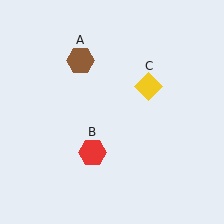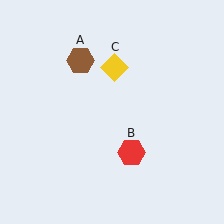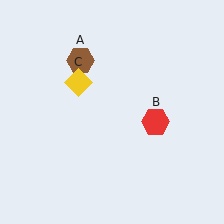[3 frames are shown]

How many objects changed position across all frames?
2 objects changed position: red hexagon (object B), yellow diamond (object C).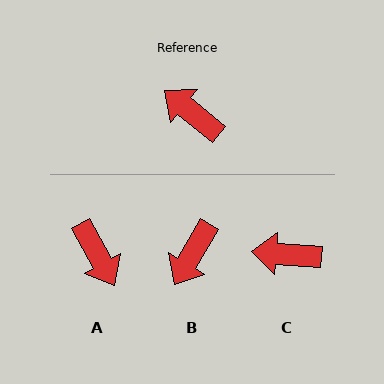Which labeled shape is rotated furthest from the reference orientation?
A, about 158 degrees away.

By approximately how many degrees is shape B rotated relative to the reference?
Approximately 99 degrees counter-clockwise.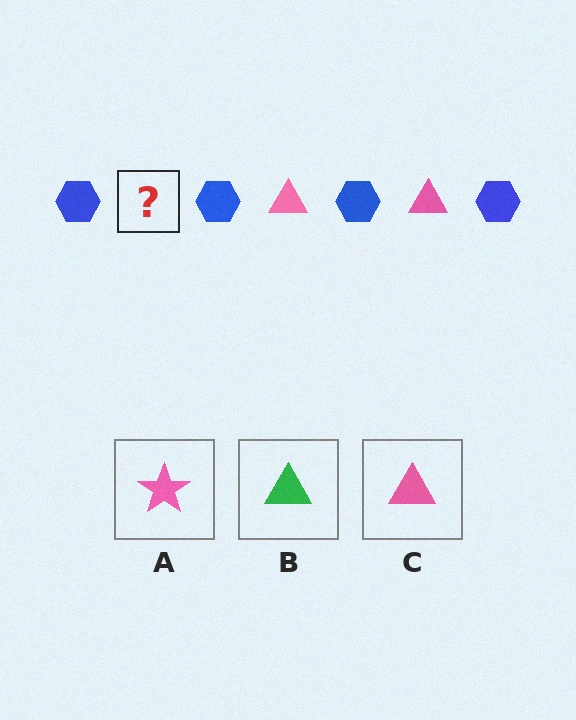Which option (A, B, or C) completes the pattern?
C.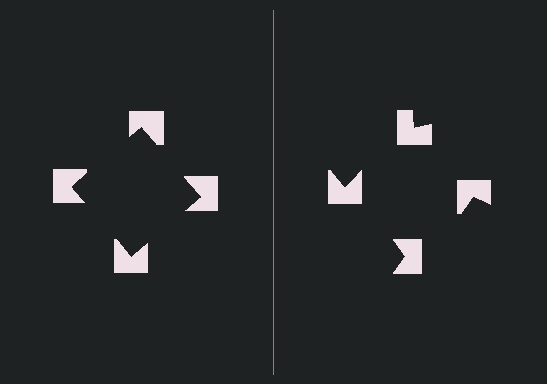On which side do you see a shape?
An illusory square appears on the left side. On the right side the wedge cuts are rotated, so no coherent shape forms.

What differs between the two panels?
The notched squares are positioned identically on both sides; only the wedge orientations differ. On the left they align to a square; on the right they are misaligned.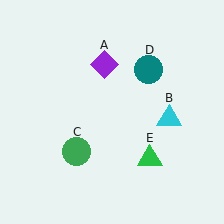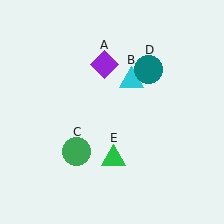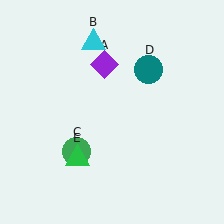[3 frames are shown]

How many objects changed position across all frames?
2 objects changed position: cyan triangle (object B), green triangle (object E).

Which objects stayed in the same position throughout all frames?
Purple diamond (object A) and green circle (object C) and teal circle (object D) remained stationary.